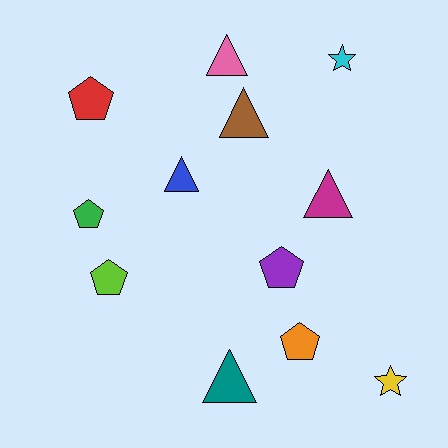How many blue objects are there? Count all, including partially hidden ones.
There is 1 blue object.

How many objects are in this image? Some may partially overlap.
There are 12 objects.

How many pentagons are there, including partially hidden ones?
There are 5 pentagons.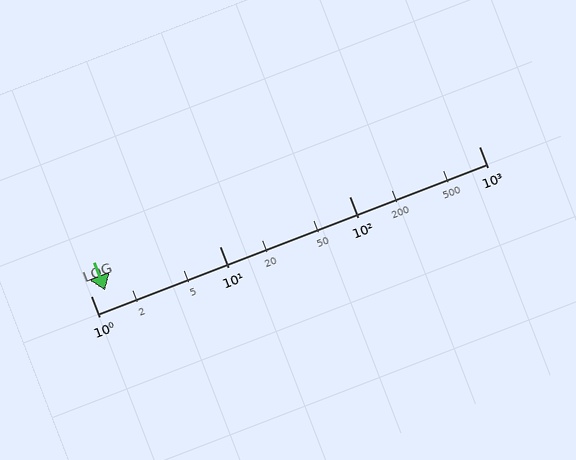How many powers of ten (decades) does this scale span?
The scale spans 3 decades, from 1 to 1000.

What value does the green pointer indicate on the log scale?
The pointer indicates approximately 1.3.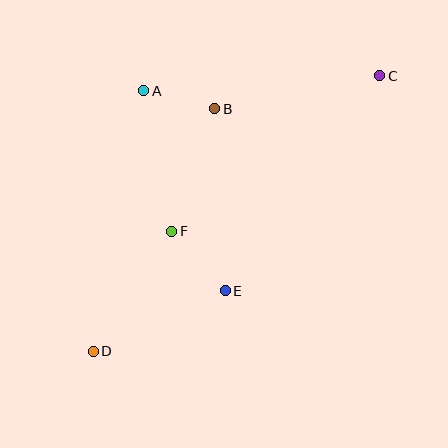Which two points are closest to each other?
Points A and B are closest to each other.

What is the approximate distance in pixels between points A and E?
The distance between A and E is approximately 216 pixels.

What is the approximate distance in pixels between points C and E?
The distance between C and E is approximately 265 pixels.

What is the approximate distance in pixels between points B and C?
The distance between B and C is approximately 168 pixels.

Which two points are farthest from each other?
Points C and D are farthest from each other.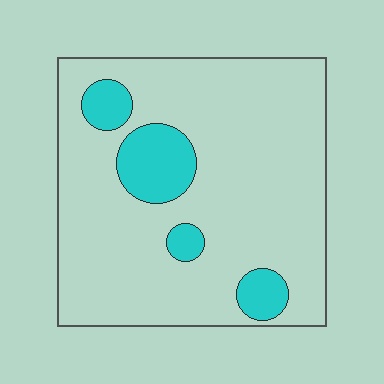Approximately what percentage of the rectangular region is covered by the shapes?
Approximately 15%.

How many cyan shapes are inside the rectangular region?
4.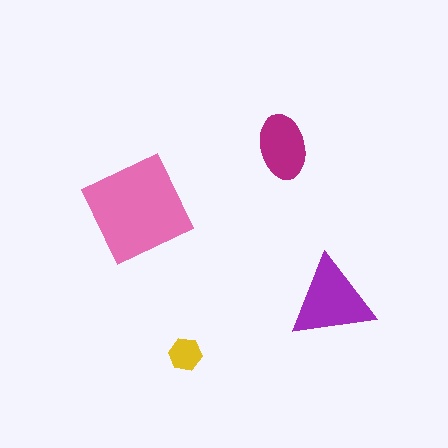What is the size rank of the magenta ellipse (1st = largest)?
3rd.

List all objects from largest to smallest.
The pink square, the purple triangle, the magenta ellipse, the yellow hexagon.